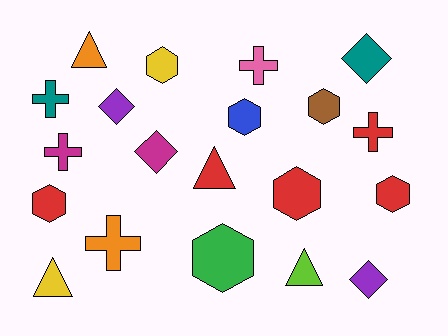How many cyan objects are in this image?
There are no cyan objects.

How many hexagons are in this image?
There are 7 hexagons.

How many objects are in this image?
There are 20 objects.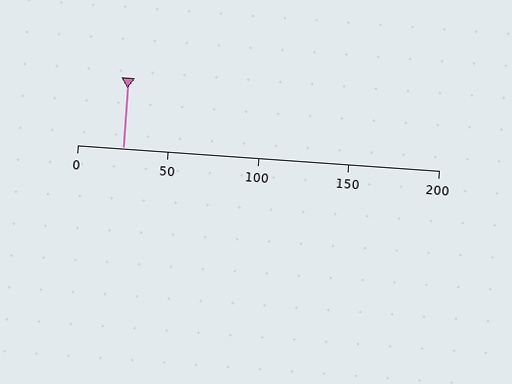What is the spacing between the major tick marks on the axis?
The major ticks are spaced 50 apart.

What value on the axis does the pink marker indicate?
The marker indicates approximately 25.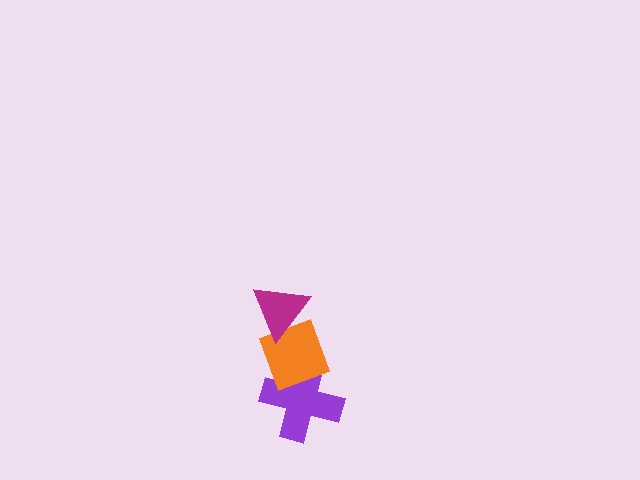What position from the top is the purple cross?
The purple cross is 3rd from the top.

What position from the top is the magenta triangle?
The magenta triangle is 1st from the top.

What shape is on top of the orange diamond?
The magenta triangle is on top of the orange diamond.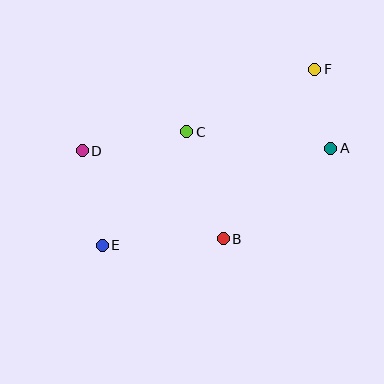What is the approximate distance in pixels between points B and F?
The distance between B and F is approximately 193 pixels.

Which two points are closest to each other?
Points A and F are closest to each other.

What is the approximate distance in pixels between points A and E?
The distance between A and E is approximately 248 pixels.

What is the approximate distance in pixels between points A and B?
The distance between A and B is approximately 141 pixels.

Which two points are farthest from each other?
Points E and F are farthest from each other.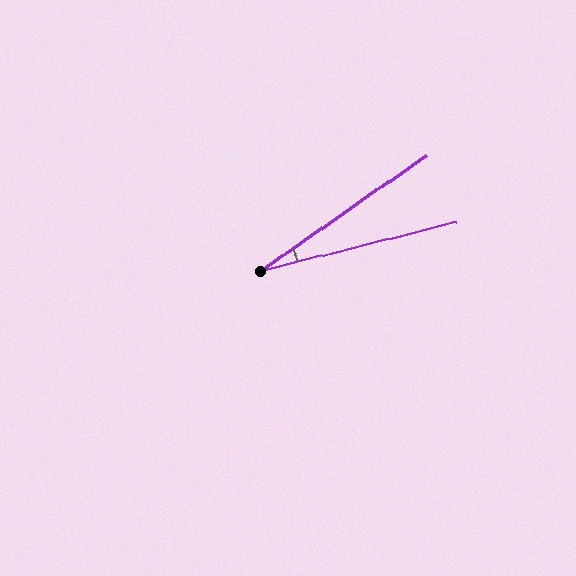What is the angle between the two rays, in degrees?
Approximately 21 degrees.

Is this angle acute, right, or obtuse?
It is acute.